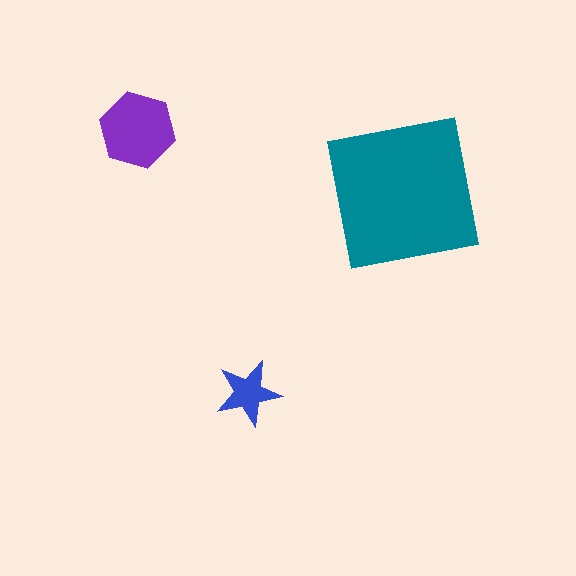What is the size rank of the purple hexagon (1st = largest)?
2nd.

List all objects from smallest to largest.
The blue star, the purple hexagon, the teal square.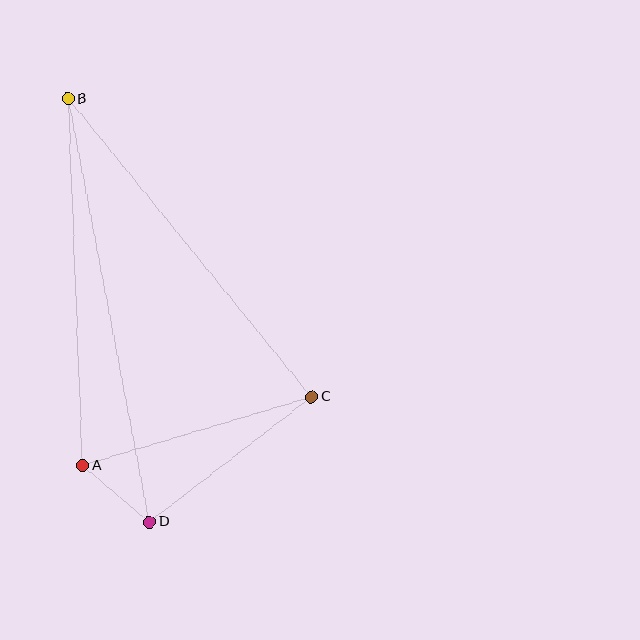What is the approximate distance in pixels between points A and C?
The distance between A and C is approximately 239 pixels.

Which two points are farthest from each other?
Points B and D are farthest from each other.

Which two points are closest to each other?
Points A and D are closest to each other.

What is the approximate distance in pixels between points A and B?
The distance between A and B is approximately 367 pixels.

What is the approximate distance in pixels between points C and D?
The distance between C and D is approximately 205 pixels.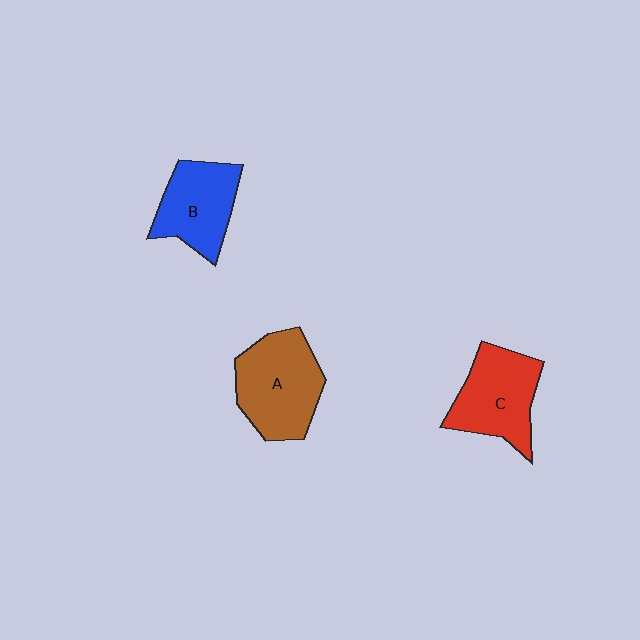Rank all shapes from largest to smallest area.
From largest to smallest: A (brown), C (red), B (blue).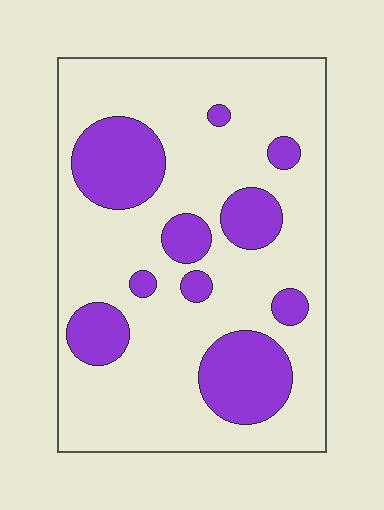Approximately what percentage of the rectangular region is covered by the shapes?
Approximately 25%.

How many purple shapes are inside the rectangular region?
10.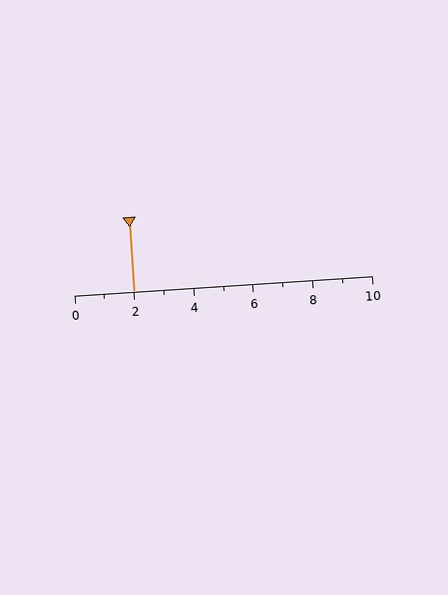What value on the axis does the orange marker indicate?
The marker indicates approximately 2.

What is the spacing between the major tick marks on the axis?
The major ticks are spaced 2 apart.